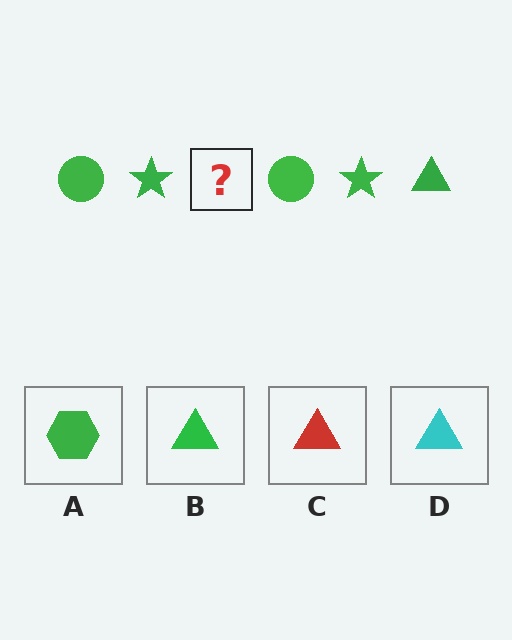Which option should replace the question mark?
Option B.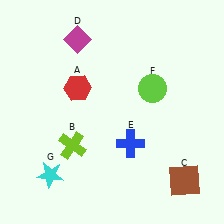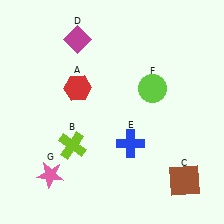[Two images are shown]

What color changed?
The star (G) changed from cyan in Image 1 to pink in Image 2.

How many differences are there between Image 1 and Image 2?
There is 1 difference between the two images.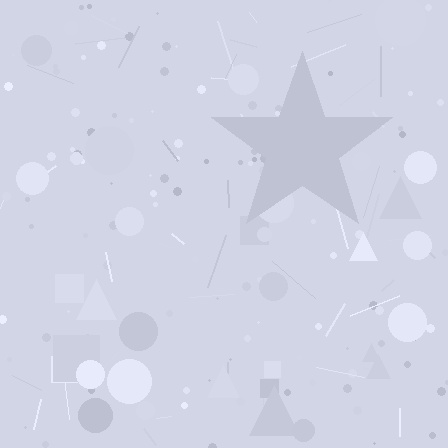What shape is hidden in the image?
A star is hidden in the image.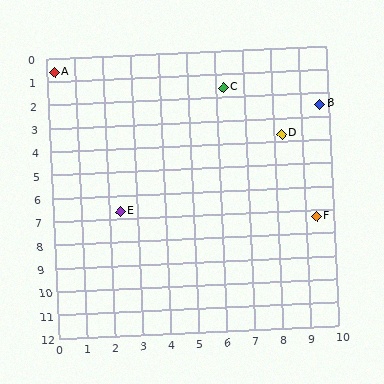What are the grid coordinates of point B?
Point B is at approximately (9.7, 2.5).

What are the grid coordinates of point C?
Point C is at approximately (6.3, 1.6).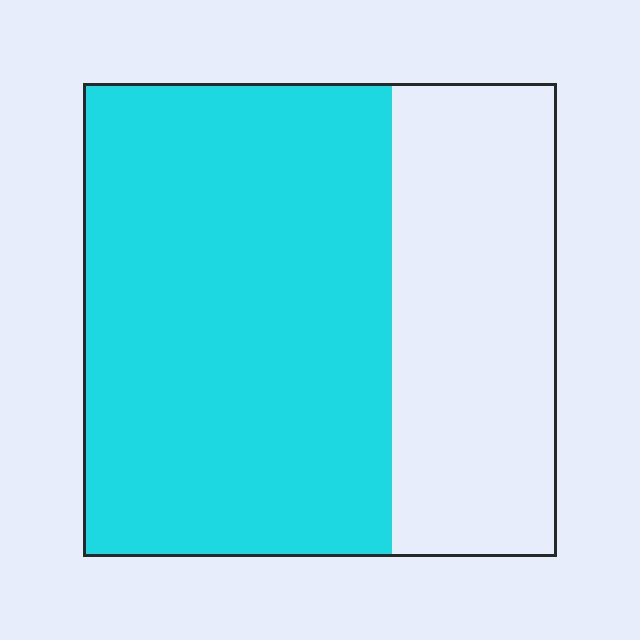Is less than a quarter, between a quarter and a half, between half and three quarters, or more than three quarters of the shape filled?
Between half and three quarters.